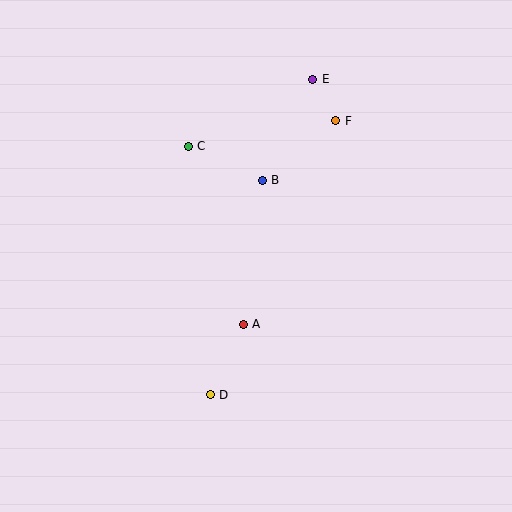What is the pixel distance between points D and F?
The distance between D and F is 301 pixels.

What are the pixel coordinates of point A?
Point A is at (243, 324).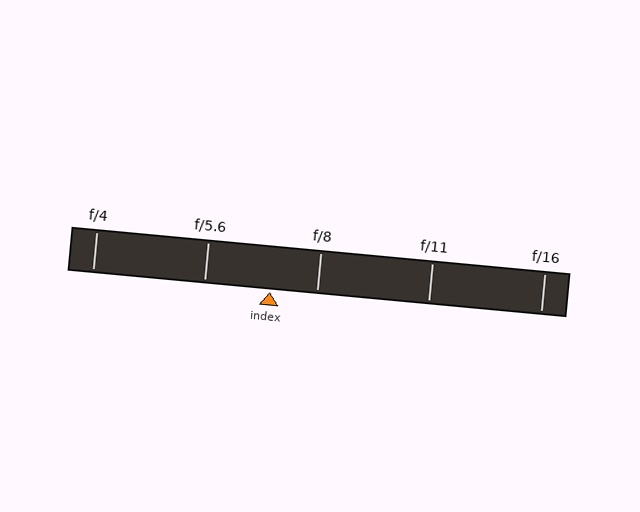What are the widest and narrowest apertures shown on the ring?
The widest aperture shown is f/4 and the narrowest is f/16.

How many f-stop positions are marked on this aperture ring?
There are 5 f-stop positions marked.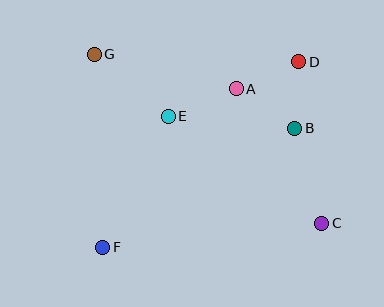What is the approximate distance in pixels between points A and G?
The distance between A and G is approximately 146 pixels.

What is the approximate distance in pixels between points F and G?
The distance between F and G is approximately 193 pixels.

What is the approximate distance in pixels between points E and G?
The distance between E and G is approximately 97 pixels.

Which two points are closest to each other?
Points B and D are closest to each other.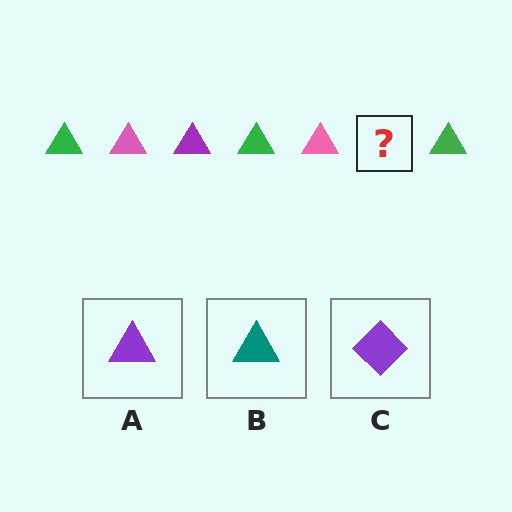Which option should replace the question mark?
Option A.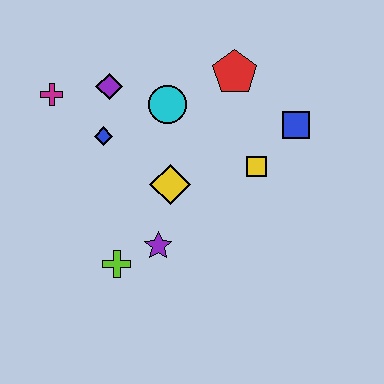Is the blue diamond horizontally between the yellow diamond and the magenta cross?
Yes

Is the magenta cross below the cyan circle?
No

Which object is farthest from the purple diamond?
The blue square is farthest from the purple diamond.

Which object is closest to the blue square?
The yellow square is closest to the blue square.